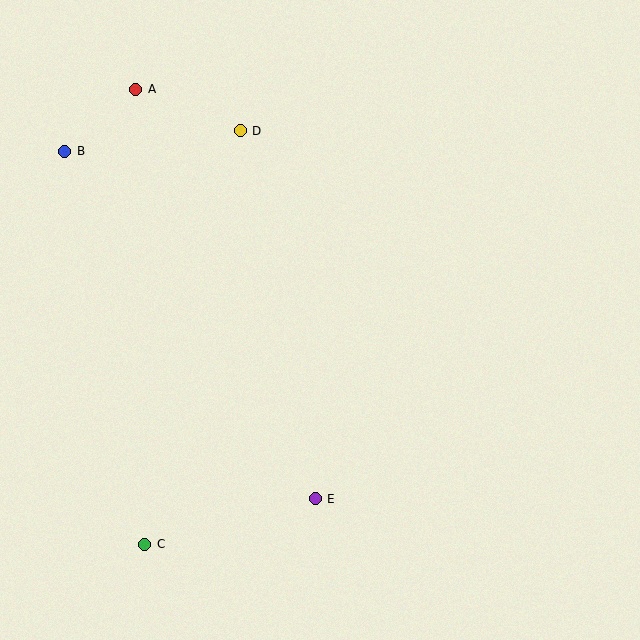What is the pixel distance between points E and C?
The distance between E and C is 176 pixels.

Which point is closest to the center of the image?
Point E at (315, 499) is closest to the center.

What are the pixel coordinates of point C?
Point C is at (145, 544).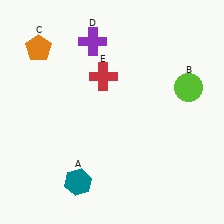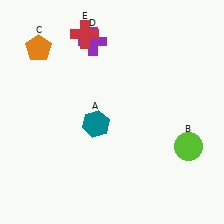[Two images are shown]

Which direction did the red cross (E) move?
The red cross (E) moved up.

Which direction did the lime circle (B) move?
The lime circle (B) moved down.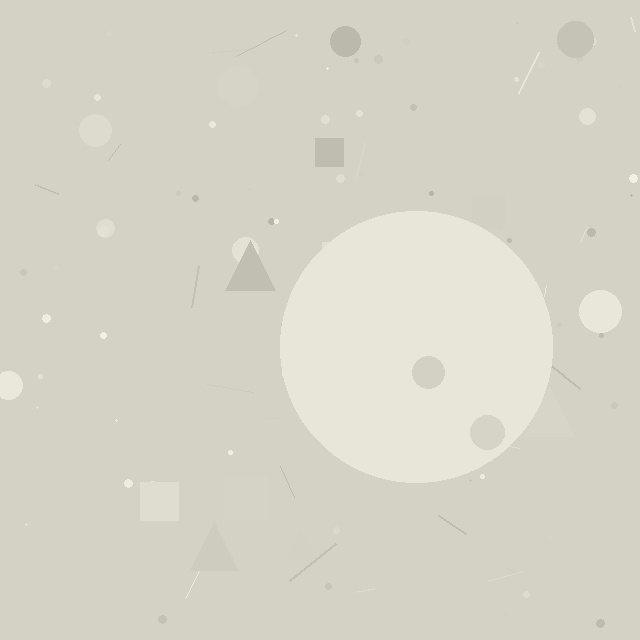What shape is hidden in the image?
A circle is hidden in the image.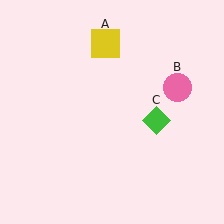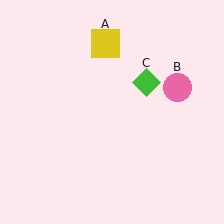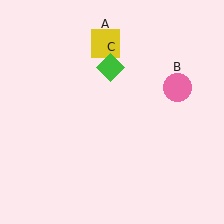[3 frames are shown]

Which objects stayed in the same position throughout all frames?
Yellow square (object A) and pink circle (object B) remained stationary.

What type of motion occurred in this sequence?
The green diamond (object C) rotated counterclockwise around the center of the scene.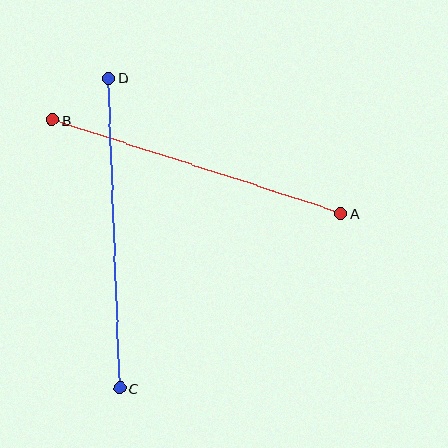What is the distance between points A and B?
The distance is approximately 303 pixels.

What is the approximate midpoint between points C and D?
The midpoint is at approximately (114, 233) pixels.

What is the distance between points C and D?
The distance is approximately 310 pixels.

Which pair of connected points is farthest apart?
Points C and D are farthest apart.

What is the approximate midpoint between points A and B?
The midpoint is at approximately (197, 167) pixels.